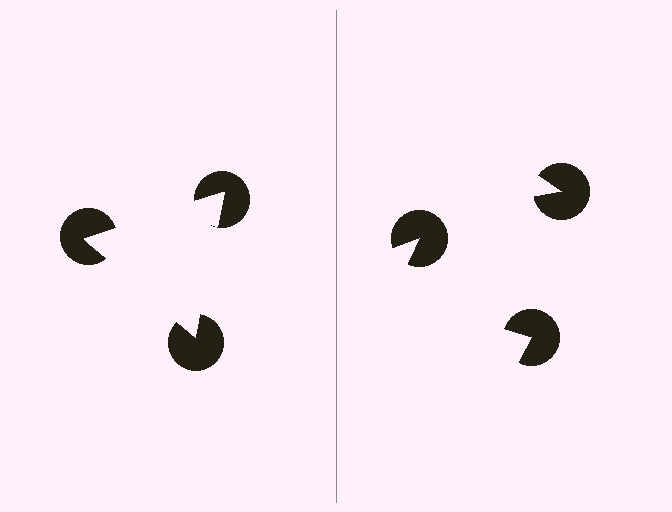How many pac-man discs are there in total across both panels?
6 — 3 on each side.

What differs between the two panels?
The pac-man discs are positioned identically on both sides; only the wedge orientations differ. On the left they align to a triangle; on the right they are misaligned.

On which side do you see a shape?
An illusory triangle appears on the left side. On the right side the wedge cuts are rotated, so no coherent shape forms.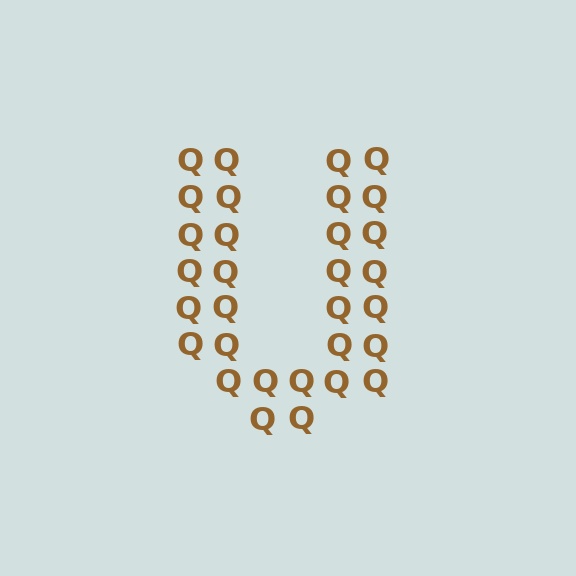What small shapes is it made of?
It is made of small letter Q's.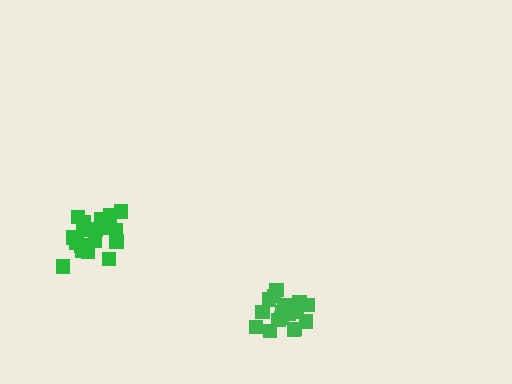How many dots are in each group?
Group 1: 19 dots, Group 2: 18 dots (37 total).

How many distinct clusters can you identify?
There are 2 distinct clusters.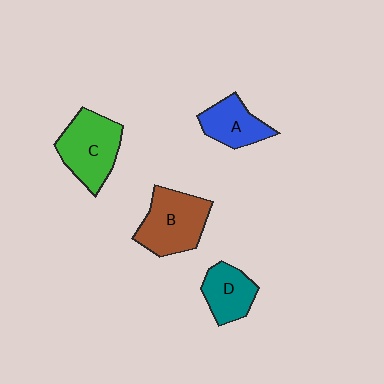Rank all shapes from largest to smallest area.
From largest to smallest: C (green), B (brown), A (blue), D (teal).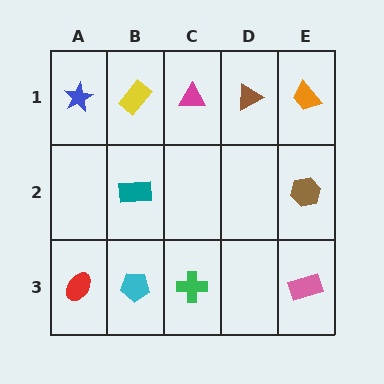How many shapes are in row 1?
5 shapes.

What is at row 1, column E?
An orange trapezoid.